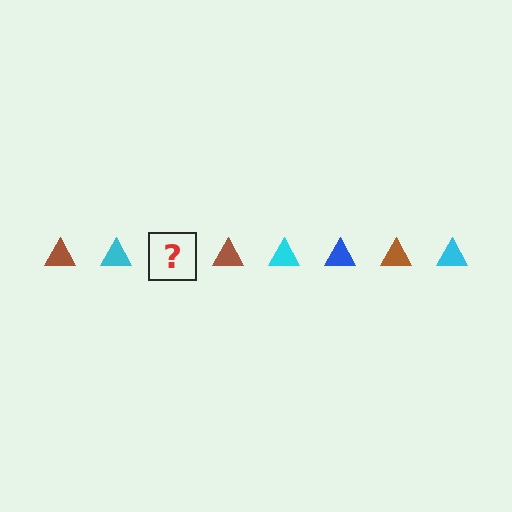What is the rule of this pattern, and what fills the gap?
The rule is that the pattern cycles through brown, cyan, blue triangles. The gap should be filled with a blue triangle.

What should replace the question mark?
The question mark should be replaced with a blue triangle.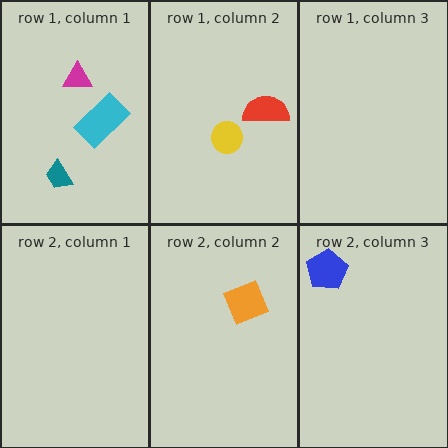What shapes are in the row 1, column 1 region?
The cyan rectangle, the teal trapezoid, the magenta triangle.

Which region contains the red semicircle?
The row 1, column 2 region.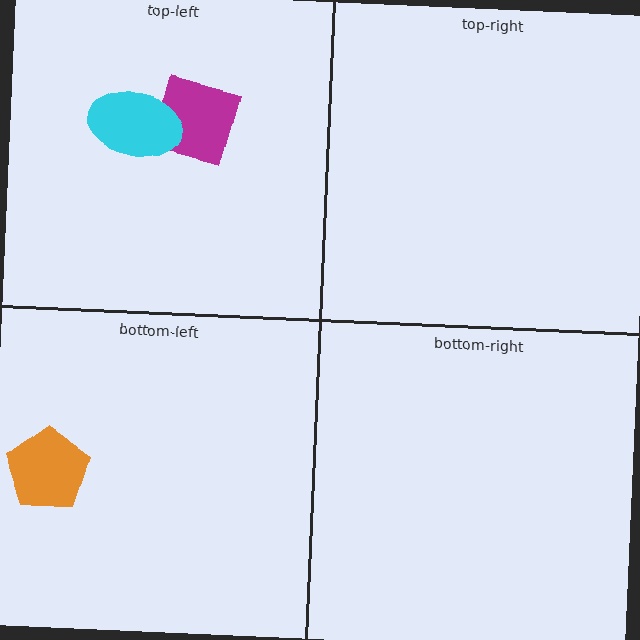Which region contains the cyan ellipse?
The top-left region.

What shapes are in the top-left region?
The magenta square, the cyan ellipse.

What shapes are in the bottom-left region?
The orange pentagon.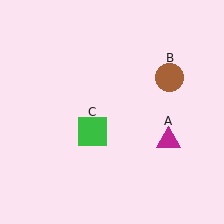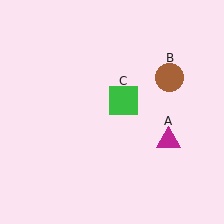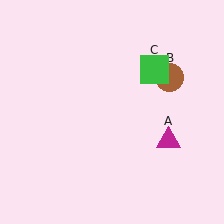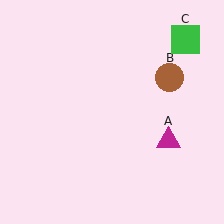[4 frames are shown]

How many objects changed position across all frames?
1 object changed position: green square (object C).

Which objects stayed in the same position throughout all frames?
Magenta triangle (object A) and brown circle (object B) remained stationary.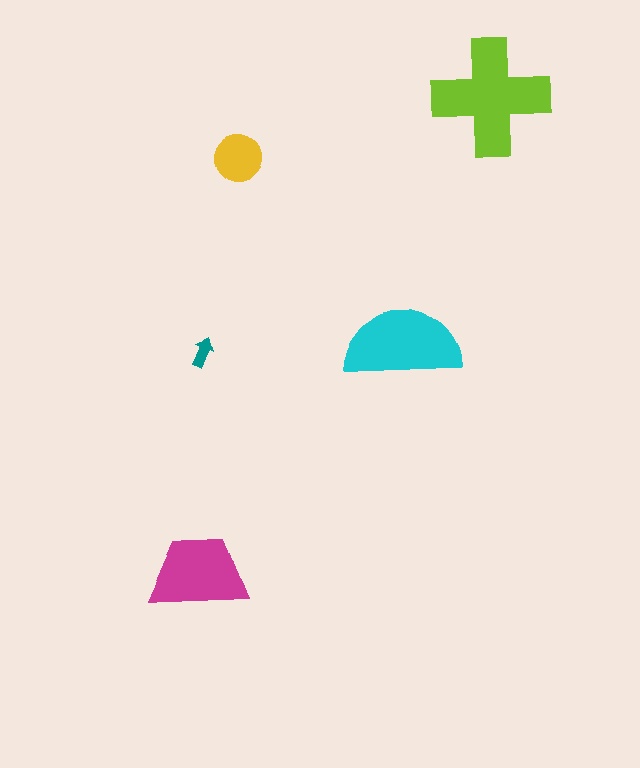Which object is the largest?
The lime cross.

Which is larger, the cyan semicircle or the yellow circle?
The cyan semicircle.